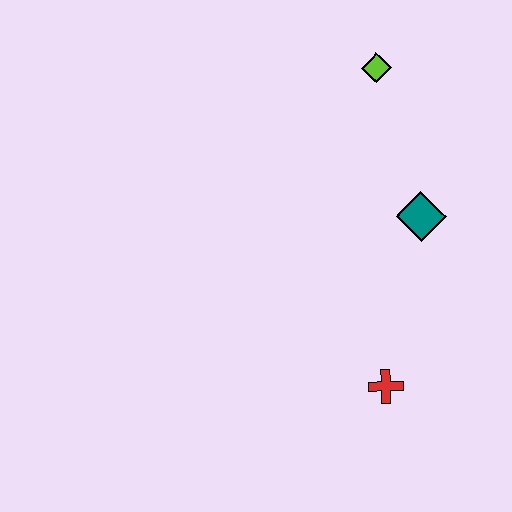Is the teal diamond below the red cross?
No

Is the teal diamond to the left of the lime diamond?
No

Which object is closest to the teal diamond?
The lime diamond is closest to the teal diamond.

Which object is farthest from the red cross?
The lime diamond is farthest from the red cross.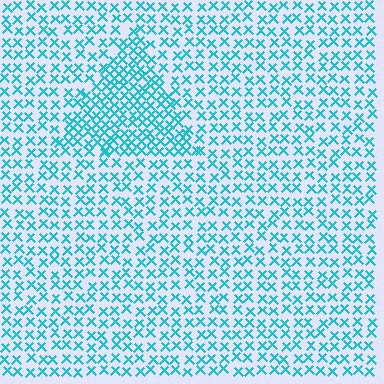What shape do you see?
I see a triangle.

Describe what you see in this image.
The image contains small cyan elements arranged at two different densities. A triangle-shaped region is visible where the elements are more densely packed than the surrounding area.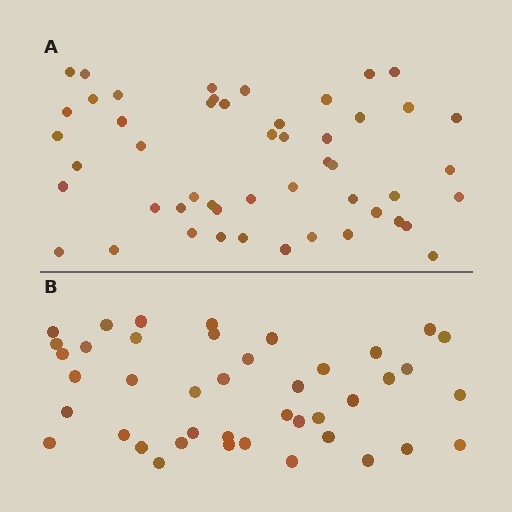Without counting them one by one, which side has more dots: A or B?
Region A (the top region) has more dots.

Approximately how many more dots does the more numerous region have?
Region A has roughly 8 or so more dots than region B.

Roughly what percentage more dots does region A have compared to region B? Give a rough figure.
About 20% more.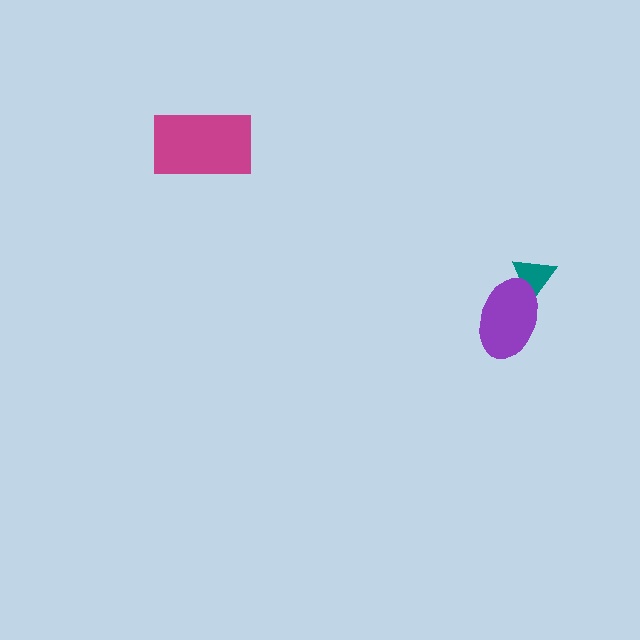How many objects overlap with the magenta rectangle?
0 objects overlap with the magenta rectangle.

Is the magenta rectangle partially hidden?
No, no other shape covers it.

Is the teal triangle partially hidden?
Yes, it is partially covered by another shape.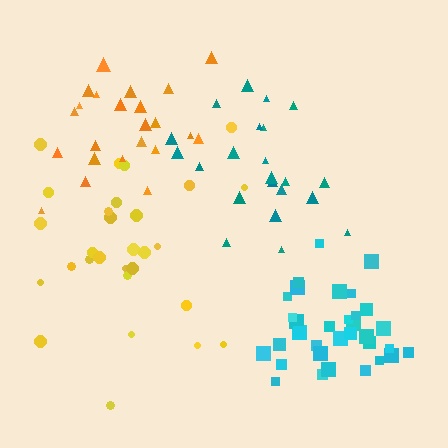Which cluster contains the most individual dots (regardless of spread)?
Cyan (34).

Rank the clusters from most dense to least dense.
cyan, orange, teal, yellow.